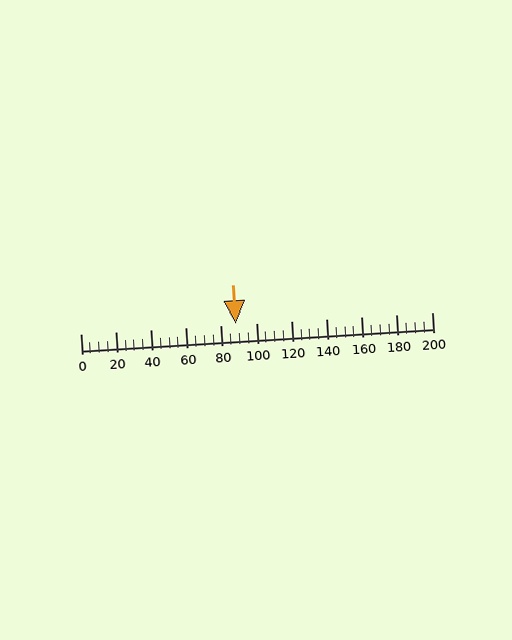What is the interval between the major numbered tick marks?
The major tick marks are spaced 20 units apart.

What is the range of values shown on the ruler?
The ruler shows values from 0 to 200.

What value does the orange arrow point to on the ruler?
The orange arrow points to approximately 88.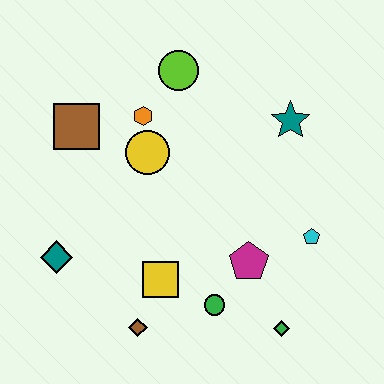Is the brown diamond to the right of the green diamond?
No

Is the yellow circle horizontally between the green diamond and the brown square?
Yes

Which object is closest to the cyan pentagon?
The magenta pentagon is closest to the cyan pentagon.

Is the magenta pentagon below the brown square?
Yes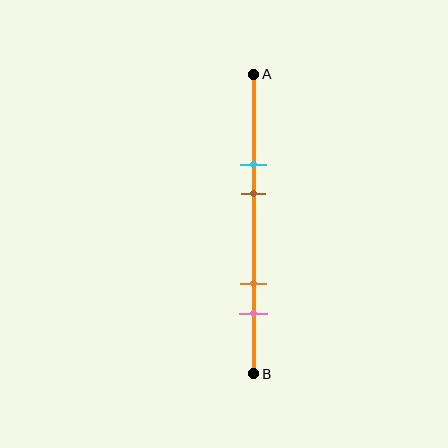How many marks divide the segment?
There are 4 marks dividing the segment.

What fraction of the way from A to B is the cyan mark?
The cyan mark is approximately 30% (0.3) of the way from A to B.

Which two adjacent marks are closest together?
The cyan and brown marks are the closest adjacent pair.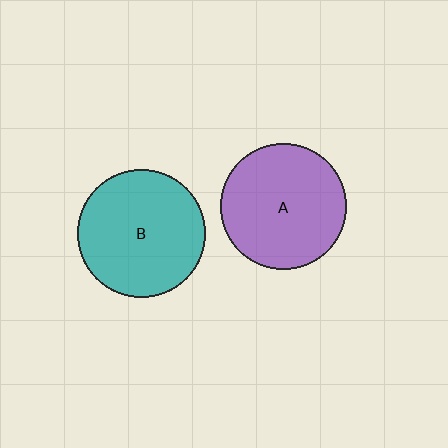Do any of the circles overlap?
No, none of the circles overlap.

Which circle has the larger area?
Circle B (teal).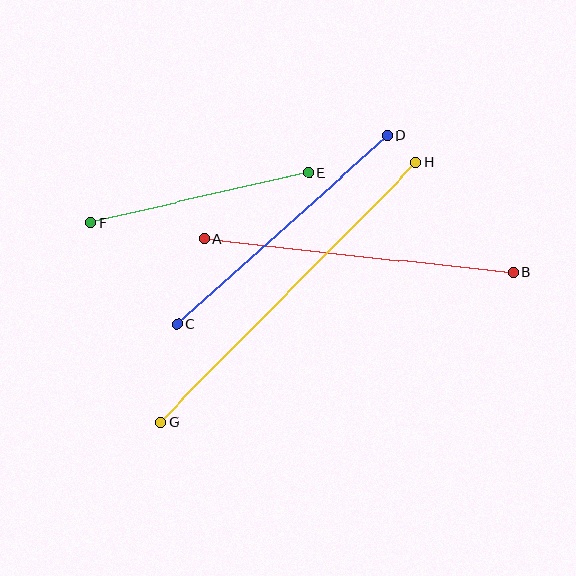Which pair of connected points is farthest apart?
Points G and H are farthest apart.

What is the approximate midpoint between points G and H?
The midpoint is at approximately (288, 292) pixels.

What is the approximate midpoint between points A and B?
The midpoint is at approximately (359, 256) pixels.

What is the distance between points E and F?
The distance is approximately 224 pixels.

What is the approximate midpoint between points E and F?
The midpoint is at approximately (200, 198) pixels.